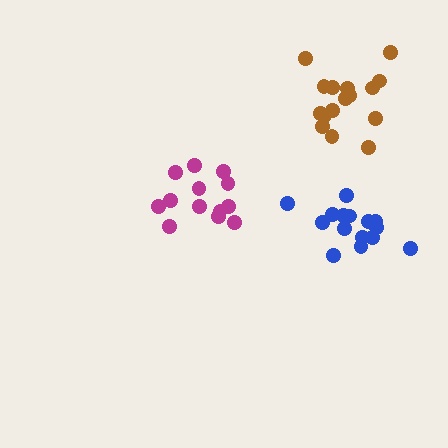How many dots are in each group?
Group 1: 15 dots, Group 2: 13 dots, Group 3: 16 dots (44 total).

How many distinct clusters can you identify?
There are 3 distinct clusters.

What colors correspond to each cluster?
The clusters are colored: blue, magenta, brown.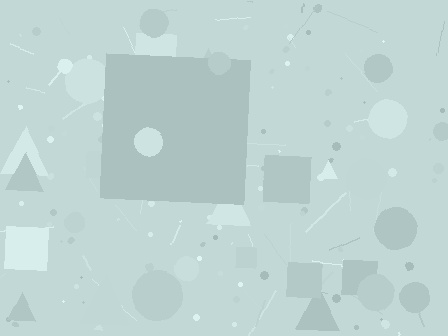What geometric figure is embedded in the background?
A square is embedded in the background.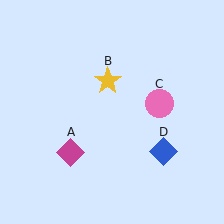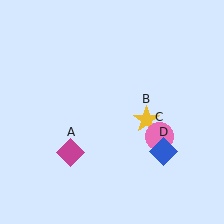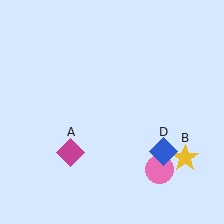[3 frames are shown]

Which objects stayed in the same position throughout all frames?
Magenta diamond (object A) and blue diamond (object D) remained stationary.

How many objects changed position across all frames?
2 objects changed position: yellow star (object B), pink circle (object C).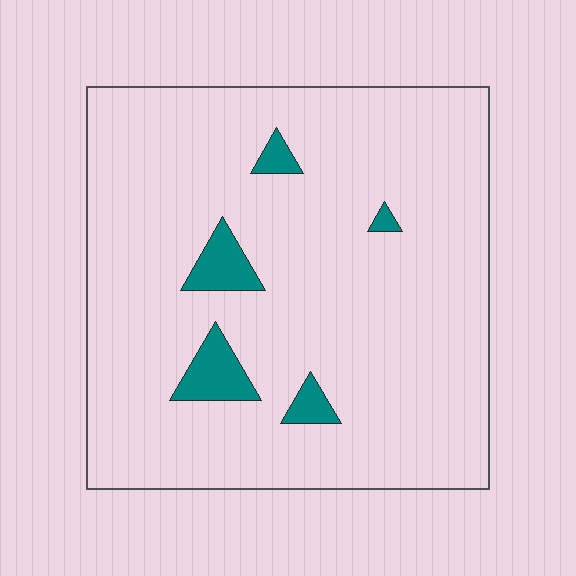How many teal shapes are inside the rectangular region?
5.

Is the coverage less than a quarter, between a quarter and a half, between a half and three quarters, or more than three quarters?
Less than a quarter.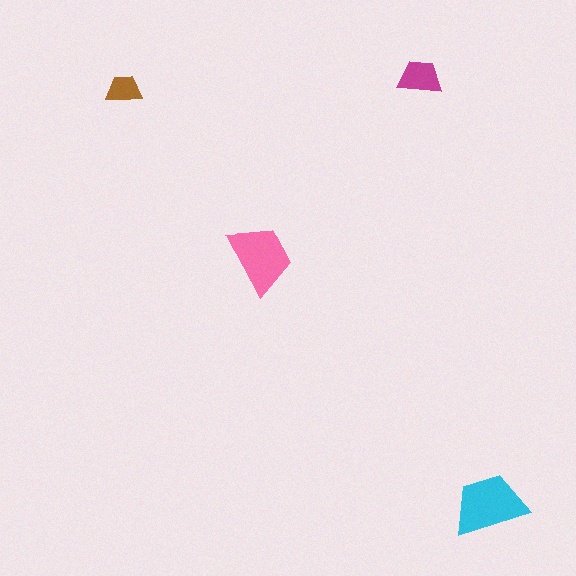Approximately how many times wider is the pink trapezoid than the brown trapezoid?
About 2 times wider.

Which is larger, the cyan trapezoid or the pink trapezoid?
The cyan one.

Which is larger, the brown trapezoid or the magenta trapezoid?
The magenta one.